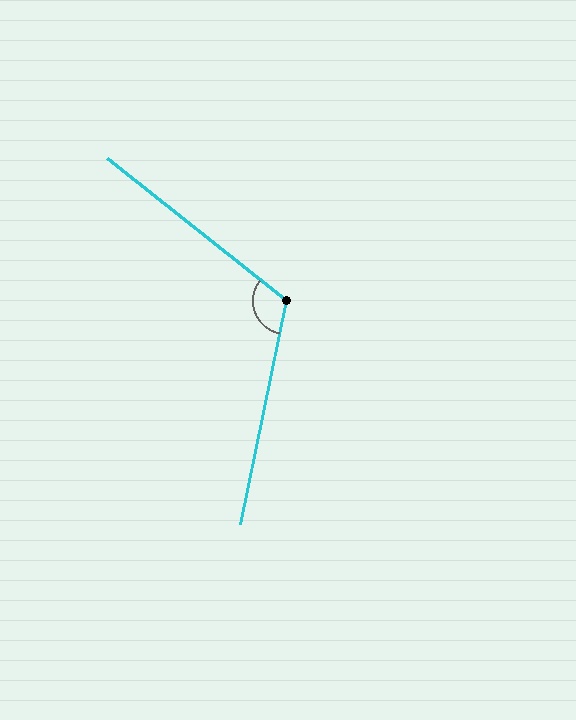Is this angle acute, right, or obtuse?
It is obtuse.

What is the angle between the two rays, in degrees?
Approximately 117 degrees.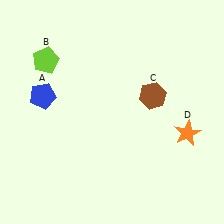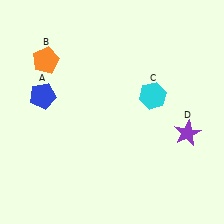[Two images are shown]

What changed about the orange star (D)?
In Image 1, D is orange. In Image 2, it changed to purple.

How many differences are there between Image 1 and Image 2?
There are 3 differences between the two images.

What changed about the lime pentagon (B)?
In Image 1, B is lime. In Image 2, it changed to orange.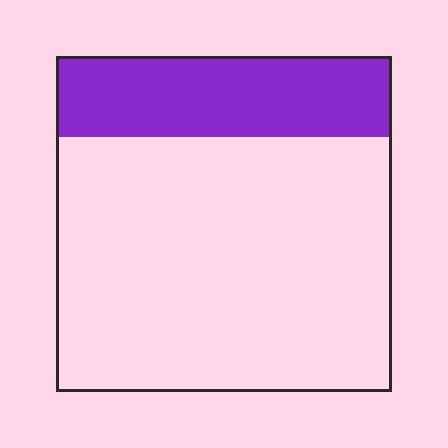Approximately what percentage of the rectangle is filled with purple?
Approximately 25%.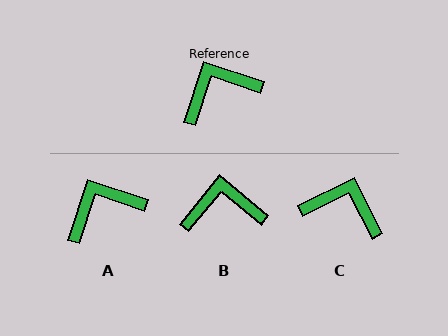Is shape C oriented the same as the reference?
No, it is off by about 45 degrees.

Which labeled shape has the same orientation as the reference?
A.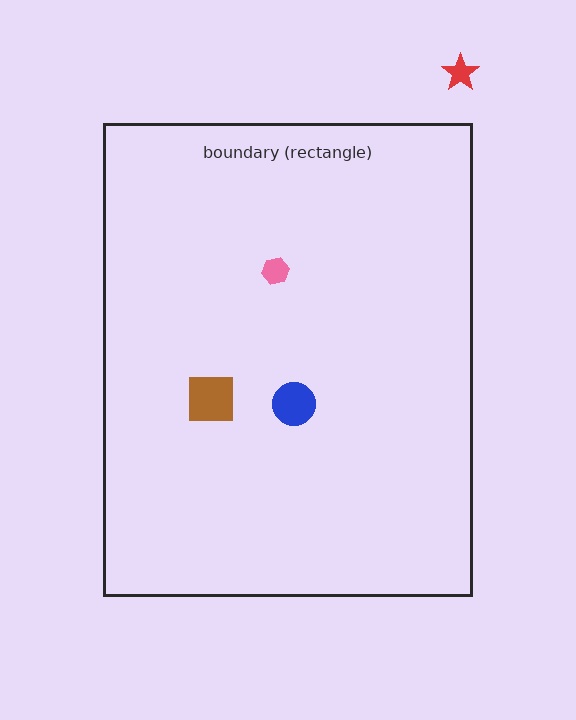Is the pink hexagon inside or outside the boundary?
Inside.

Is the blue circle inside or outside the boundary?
Inside.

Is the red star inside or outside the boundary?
Outside.